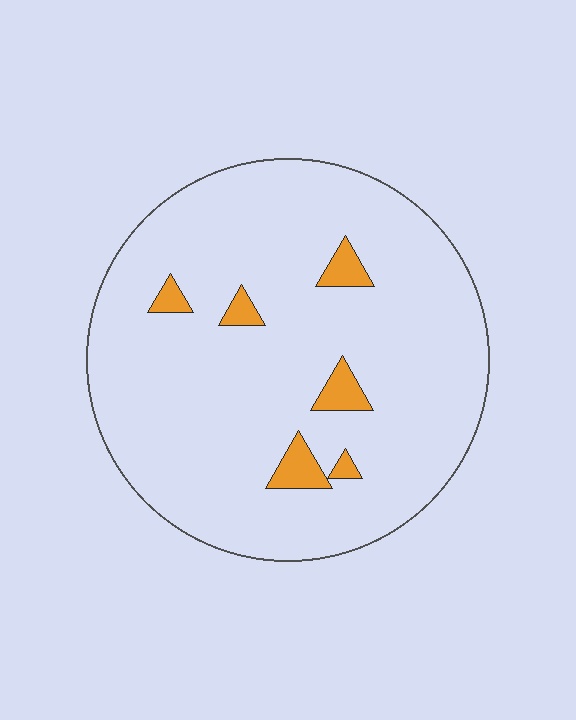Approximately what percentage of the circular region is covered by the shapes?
Approximately 5%.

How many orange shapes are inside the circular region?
6.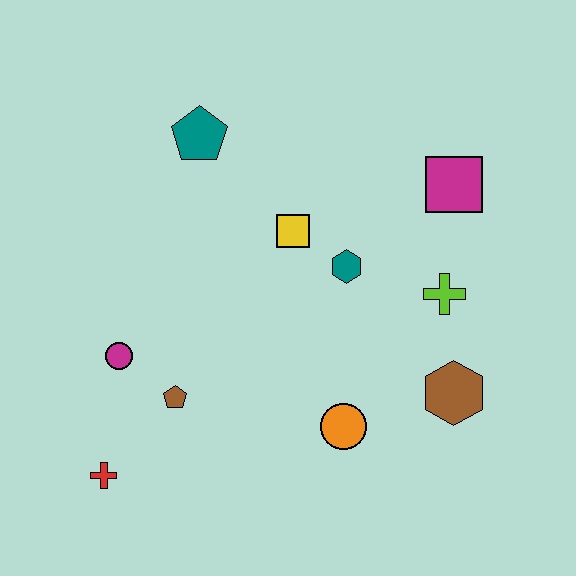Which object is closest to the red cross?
The brown pentagon is closest to the red cross.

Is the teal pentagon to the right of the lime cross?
No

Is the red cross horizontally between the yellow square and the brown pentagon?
No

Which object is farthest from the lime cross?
The red cross is farthest from the lime cross.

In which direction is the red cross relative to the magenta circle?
The red cross is below the magenta circle.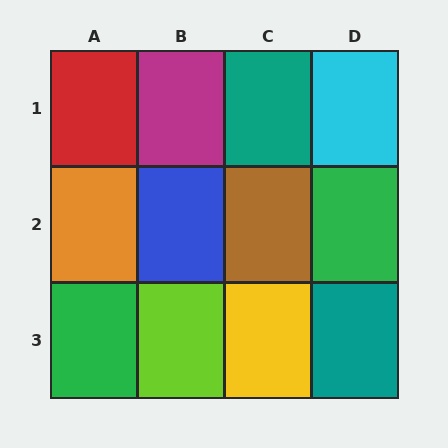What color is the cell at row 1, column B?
Magenta.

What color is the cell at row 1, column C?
Teal.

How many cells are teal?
2 cells are teal.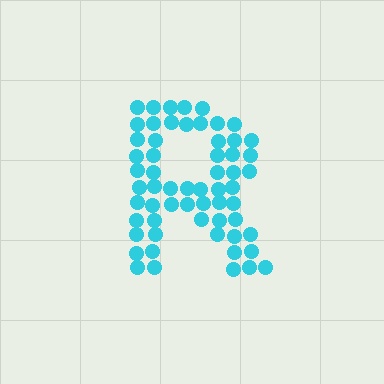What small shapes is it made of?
It is made of small circles.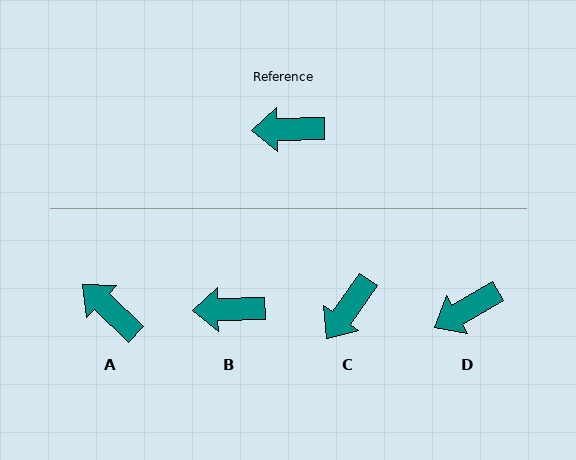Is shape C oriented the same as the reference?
No, it is off by about 53 degrees.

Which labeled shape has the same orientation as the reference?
B.